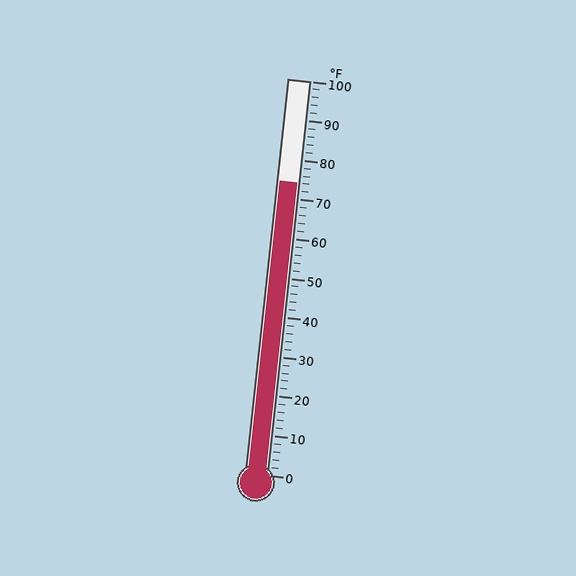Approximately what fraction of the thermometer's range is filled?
The thermometer is filled to approximately 75% of its range.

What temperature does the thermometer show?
The thermometer shows approximately 74°F.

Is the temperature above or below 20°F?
The temperature is above 20°F.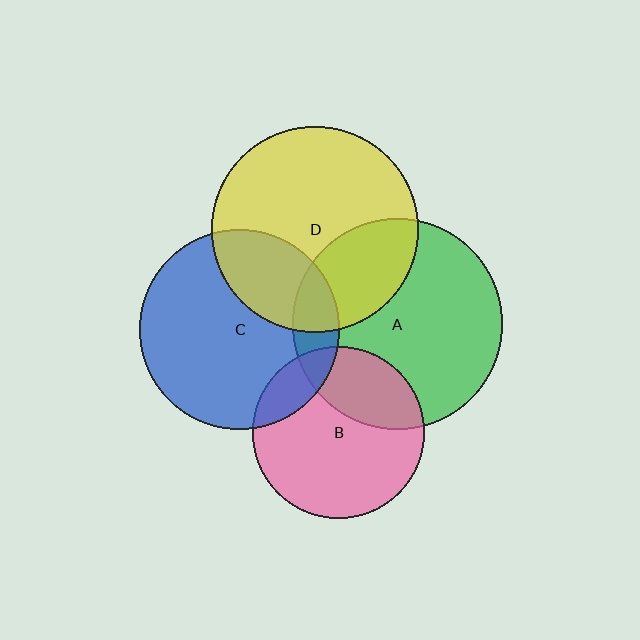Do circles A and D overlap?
Yes.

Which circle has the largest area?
Circle A (green).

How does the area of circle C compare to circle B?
Approximately 1.3 times.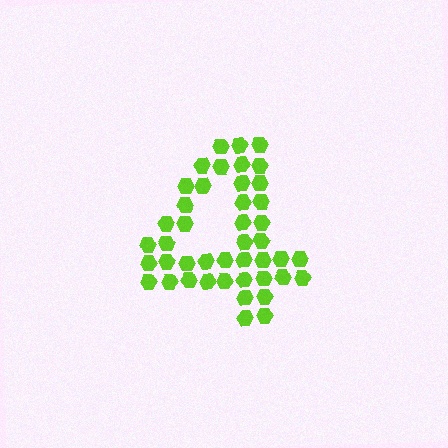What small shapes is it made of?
It is made of small hexagons.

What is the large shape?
The large shape is the digit 4.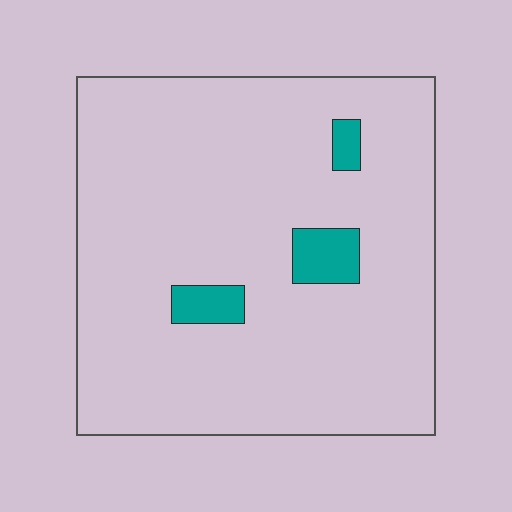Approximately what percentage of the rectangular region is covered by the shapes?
Approximately 5%.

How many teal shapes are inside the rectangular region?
3.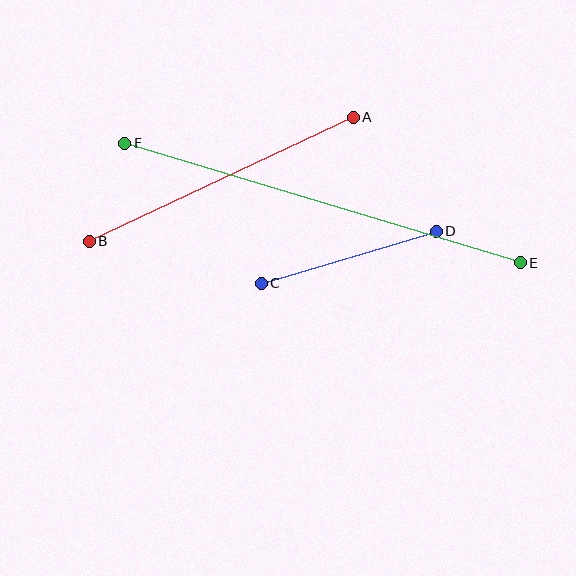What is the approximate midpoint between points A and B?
The midpoint is at approximately (221, 179) pixels.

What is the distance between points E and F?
The distance is approximately 413 pixels.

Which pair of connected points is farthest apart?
Points E and F are farthest apart.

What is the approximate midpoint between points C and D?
The midpoint is at approximately (349, 257) pixels.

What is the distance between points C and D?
The distance is approximately 183 pixels.